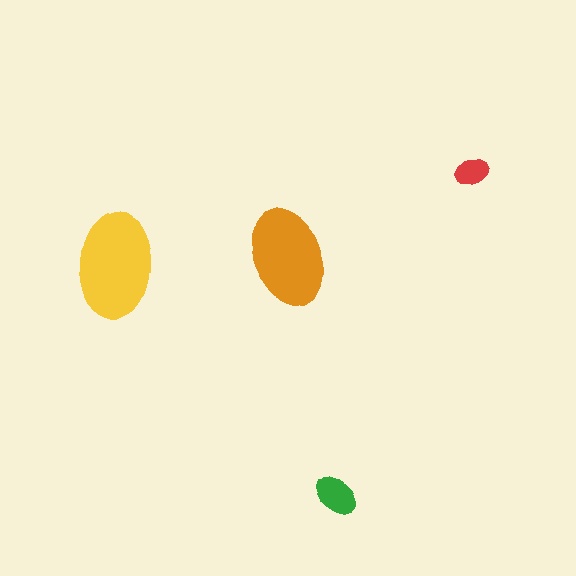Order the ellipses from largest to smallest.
the yellow one, the orange one, the green one, the red one.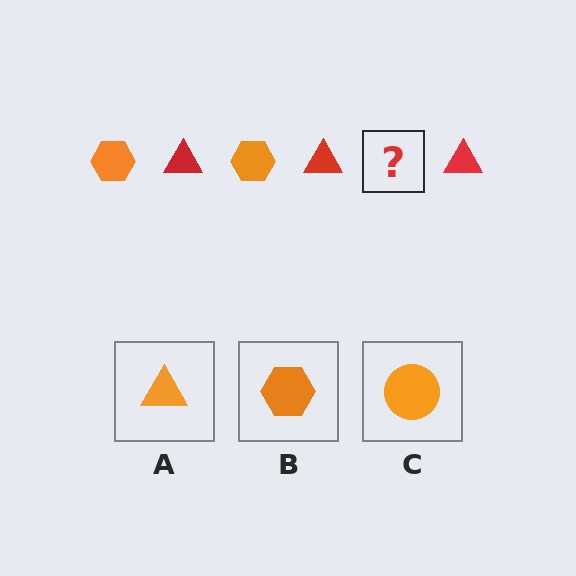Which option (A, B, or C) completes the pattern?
B.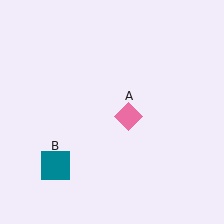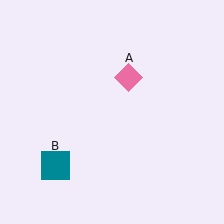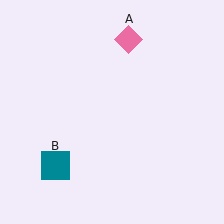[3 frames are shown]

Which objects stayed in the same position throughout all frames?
Teal square (object B) remained stationary.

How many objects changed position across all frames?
1 object changed position: pink diamond (object A).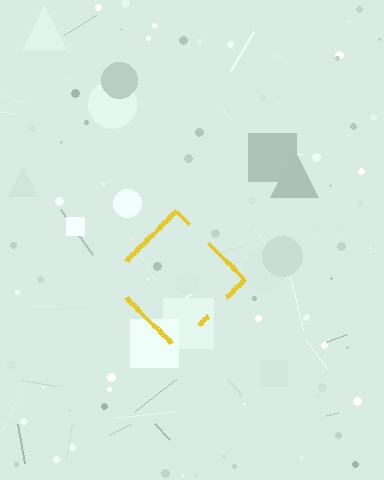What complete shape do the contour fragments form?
The contour fragments form a diamond.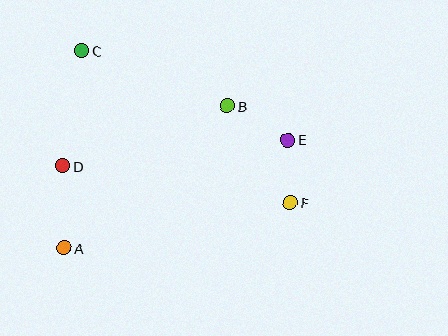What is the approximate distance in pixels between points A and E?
The distance between A and E is approximately 249 pixels.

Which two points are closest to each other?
Points E and F are closest to each other.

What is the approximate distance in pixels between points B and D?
The distance between B and D is approximately 176 pixels.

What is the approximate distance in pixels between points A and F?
The distance between A and F is approximately 231 pixels.